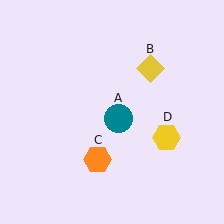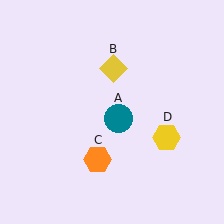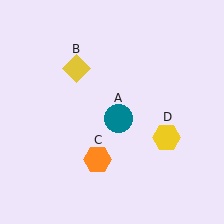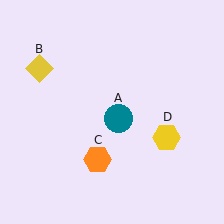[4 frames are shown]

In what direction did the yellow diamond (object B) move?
The yellow diamond (object B) moved left.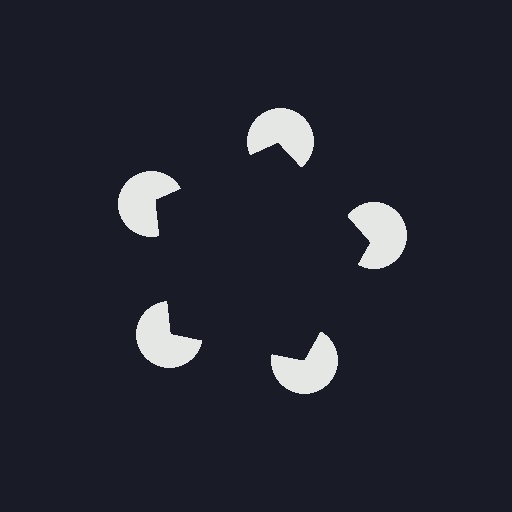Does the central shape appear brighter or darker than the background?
It typically appears slightly darker than the background, even though no actual brightness change is drawn.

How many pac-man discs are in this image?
There are 5 — one at each vertex of the illusory pentagon.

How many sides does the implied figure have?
5 sides.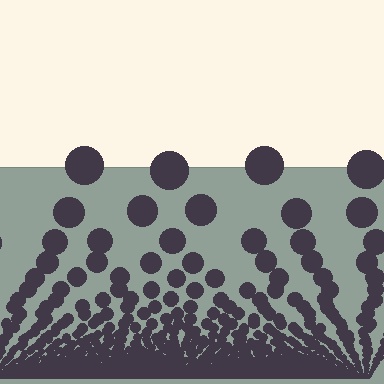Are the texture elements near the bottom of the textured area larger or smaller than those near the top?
Smaller. The gradient is inverted — elements near the bottom are smaller and denser.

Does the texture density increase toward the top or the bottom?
Density increases toward the bottom.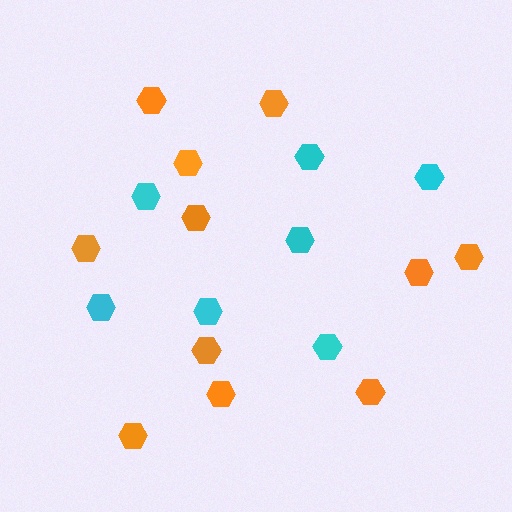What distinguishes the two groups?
There are 2 groups: one group of cyan hexagons (7) and one group of orange hexagons (11).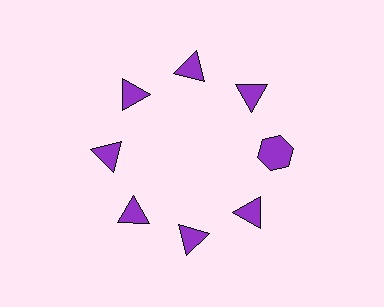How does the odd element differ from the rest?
It has a different shape: hexagon instead of triangle.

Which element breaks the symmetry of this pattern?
The purple hexagon at roughly the 3 o'clock position breaks the symmetry. All other shapes are purple triangles.